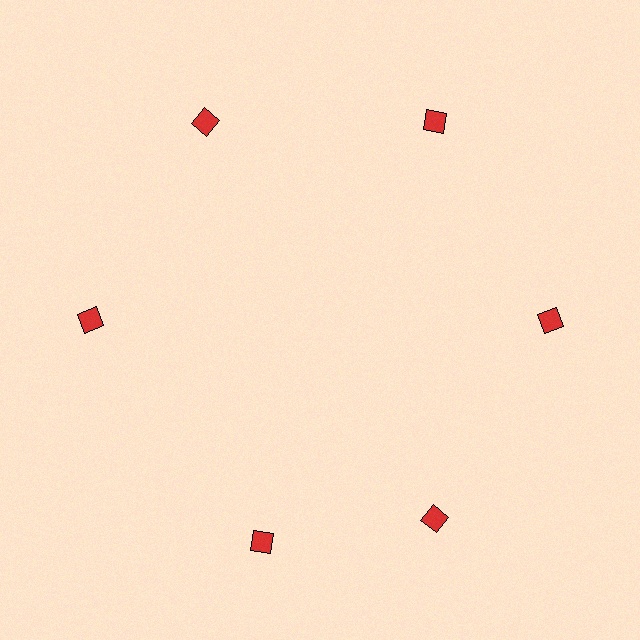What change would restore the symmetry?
The symmetry would be restored by rotating it back into even spacing with its neighbors so that all 6 diamonds sit at equal angles and equal distance from the center.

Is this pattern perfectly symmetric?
No. The 6 red diamonds are arranged in a ring, but one element near the 7 o'clock position is rotated out of alignment along the ring, breaking the 6-fold rotational symmetry.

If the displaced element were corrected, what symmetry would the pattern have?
It would have 6-fold rotational symmetry — the pattern would map onto itself every 60 degrees.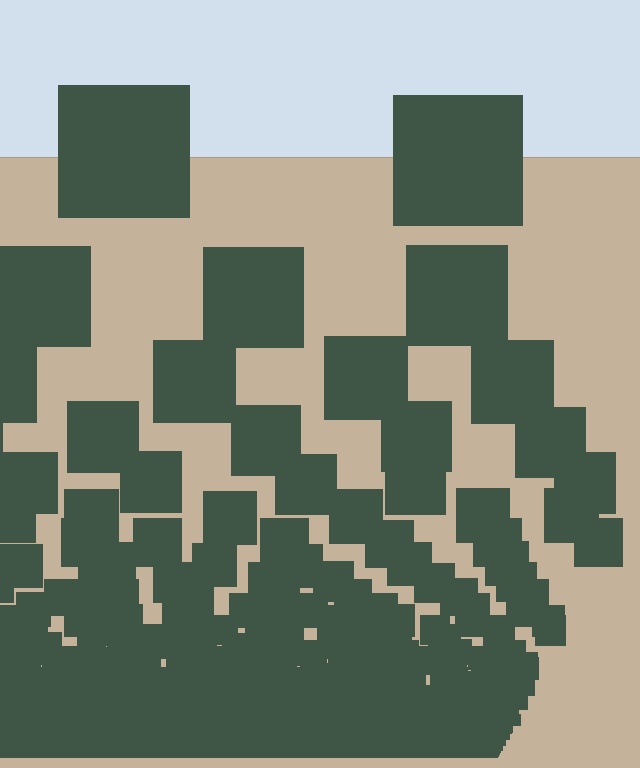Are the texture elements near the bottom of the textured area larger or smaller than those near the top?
Smaller. The gradient is inverted — elements near the bottom are smaller and denser.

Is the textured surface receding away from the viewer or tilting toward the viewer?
The surface appears to tilt toward the viewer. Texture elements get larger and sparser toward the top.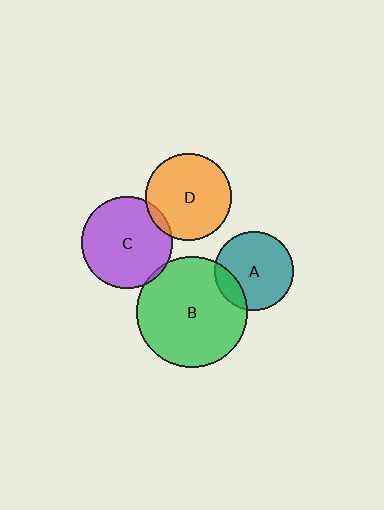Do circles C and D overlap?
Yes.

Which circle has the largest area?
Circle B (green).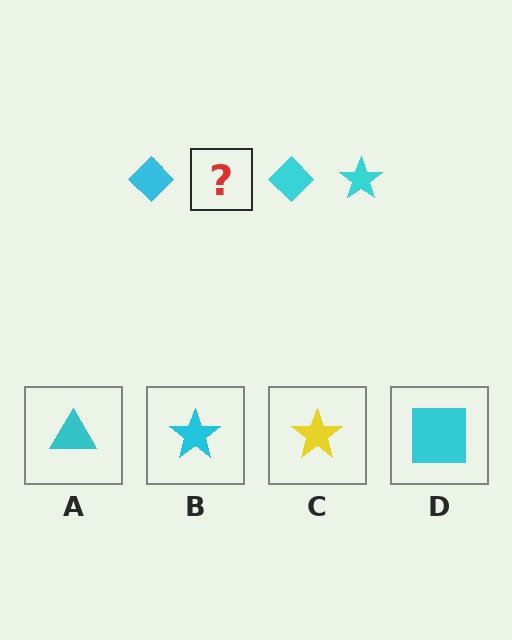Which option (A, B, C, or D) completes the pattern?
B.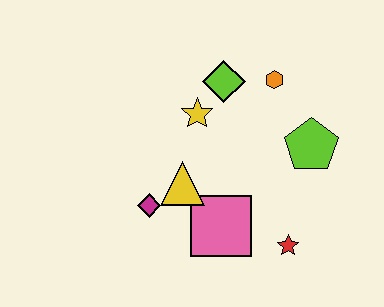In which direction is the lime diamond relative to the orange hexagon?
The lime diamond is to the left of the orange hexagon.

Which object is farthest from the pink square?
The orange hexagon is farthest from the pink square.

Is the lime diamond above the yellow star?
Yes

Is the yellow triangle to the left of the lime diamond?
Yes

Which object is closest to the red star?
The pink square is closest to the red star.